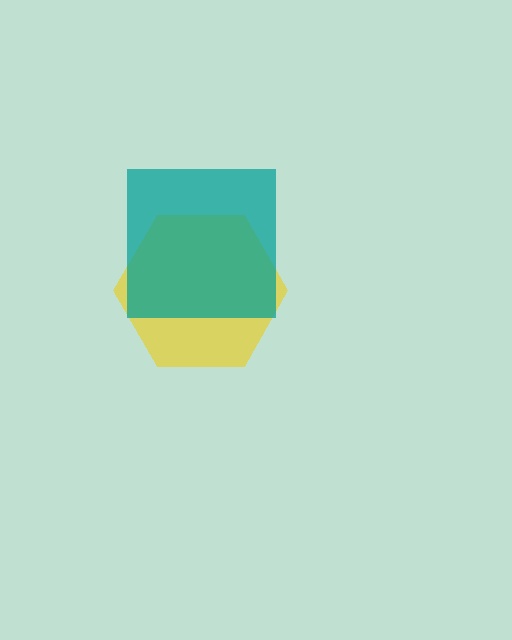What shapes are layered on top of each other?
The layered shapes are: a yellow hexagon, a teal square.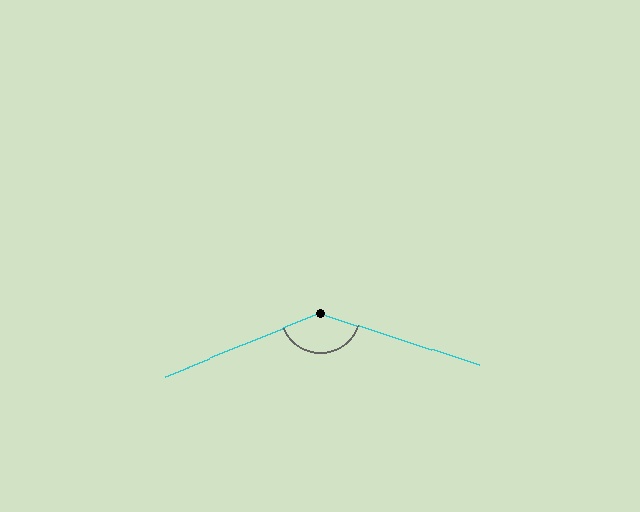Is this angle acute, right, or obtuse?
It is obtuse.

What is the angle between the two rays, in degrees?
Approximately 140 degrees.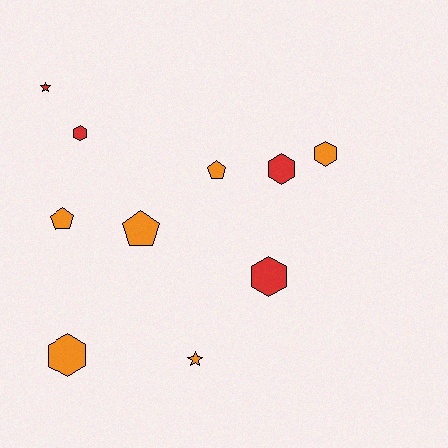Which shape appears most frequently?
Hexagon, with 5 objects.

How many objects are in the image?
There are 10 objects.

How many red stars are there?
There is 1 red star.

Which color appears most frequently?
Orange, with 6 objects.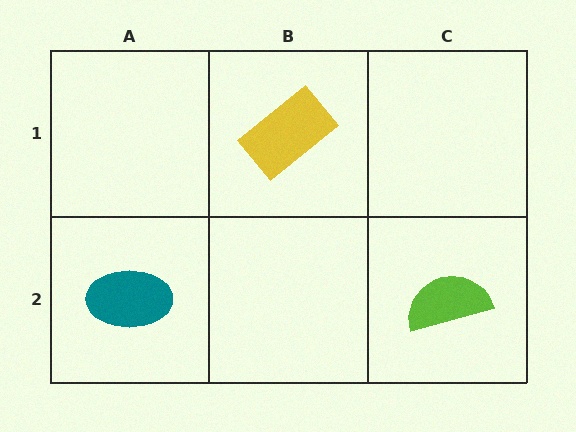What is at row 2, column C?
A lime semicircle.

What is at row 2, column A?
A teal ellipse.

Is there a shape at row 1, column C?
No, that cell is empty.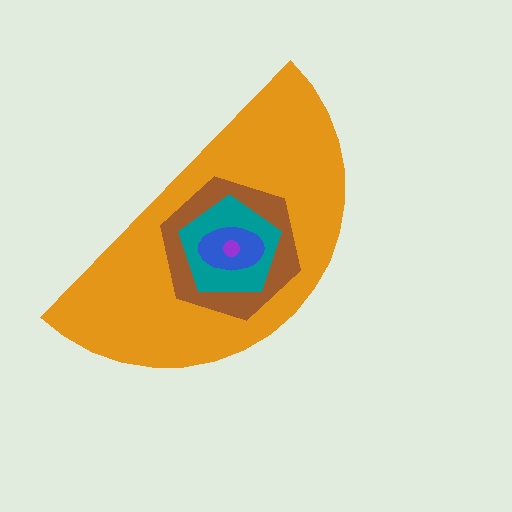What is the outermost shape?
The orange semicircle.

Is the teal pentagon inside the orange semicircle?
Yes.